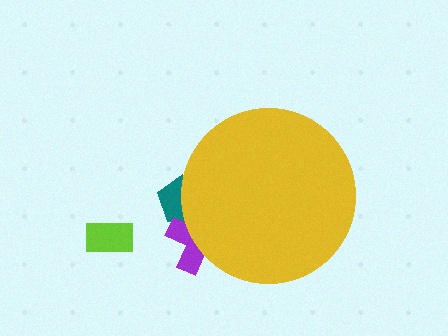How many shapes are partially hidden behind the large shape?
2 shapes are partially hidden.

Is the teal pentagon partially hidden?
Yes, the teal pentagon is partially hidden behind the yellow circle.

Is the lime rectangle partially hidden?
No, the lime rectangle is fully visible.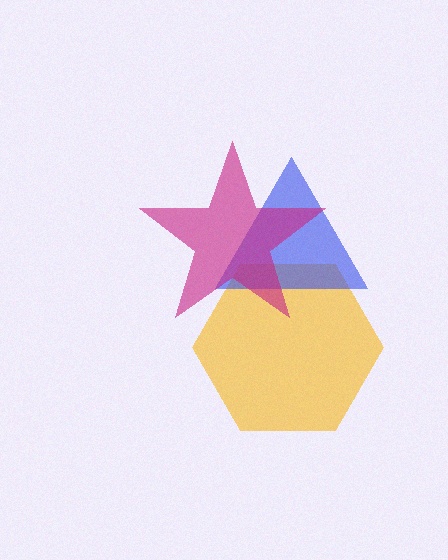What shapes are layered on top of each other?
The layered shapes are: a yellow hexagon, a blue triangle, a magenta star.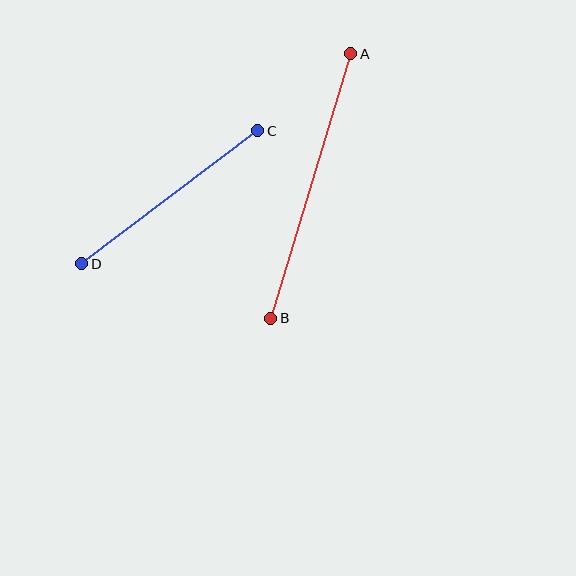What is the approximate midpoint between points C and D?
The midpoint is at approximately (170, 197) pixels.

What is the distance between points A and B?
The distance is approximately 276 pixels.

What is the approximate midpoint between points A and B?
The midpoint is at approximately (311, 186) pixels.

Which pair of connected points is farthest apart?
Points A and B are farthest apart.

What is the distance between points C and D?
The distance is approximately 221 pixels.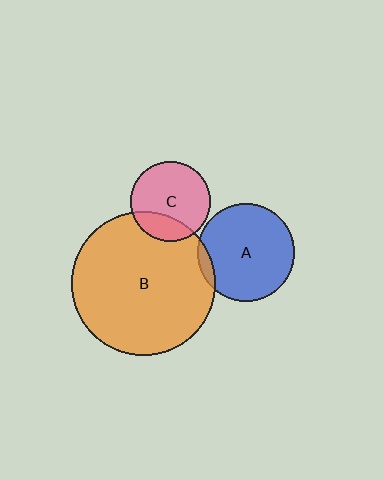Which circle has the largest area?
Circle B (orange).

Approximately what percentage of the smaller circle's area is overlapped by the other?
Approximately 5%.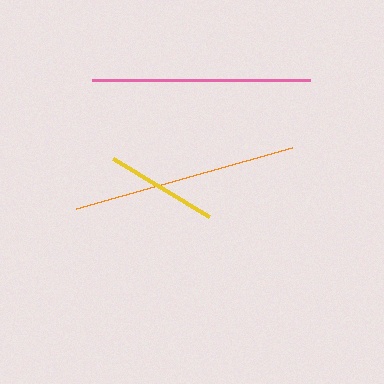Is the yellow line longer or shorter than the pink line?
The pink line is longer than the yellow line.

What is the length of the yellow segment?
The yellow segment is approximately 112 pixels long.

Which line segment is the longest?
The orange line is the longest at approximately 225 pixels.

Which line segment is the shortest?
The yellow line is the shortest at approximately 112 pixels.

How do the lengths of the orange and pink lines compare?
The orange and pink lines are approximately the same length.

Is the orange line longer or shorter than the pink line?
The orange line is longer than the pink line.